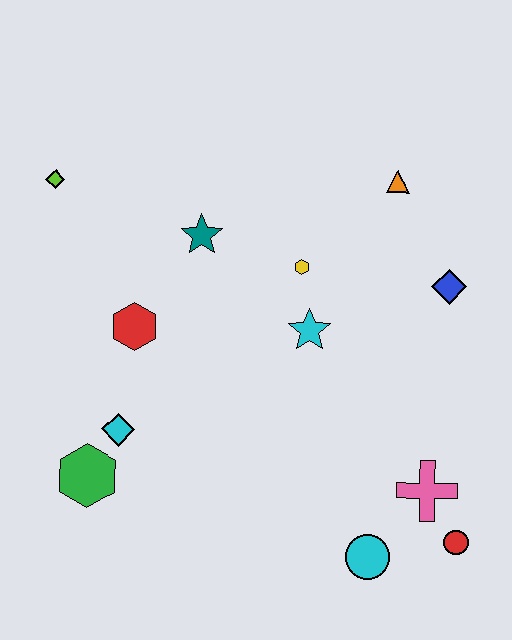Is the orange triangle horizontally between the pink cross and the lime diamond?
Yes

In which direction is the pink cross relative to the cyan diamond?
The pink cross is to the right of the cyan diamond.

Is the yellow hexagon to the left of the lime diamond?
No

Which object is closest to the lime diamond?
The teal star is closest to the lime diamond.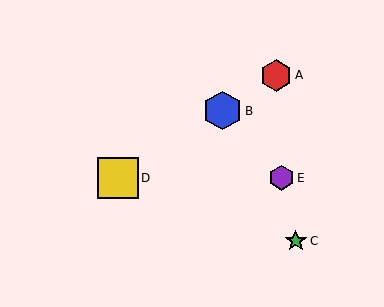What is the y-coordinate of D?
Object D is at y≈178.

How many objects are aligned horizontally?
2 objects (D, E) are aligned horizontally.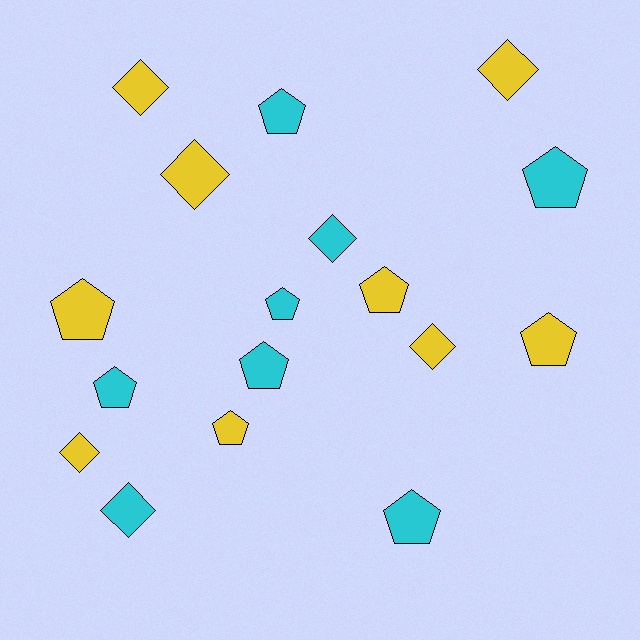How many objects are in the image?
There are 17 objects.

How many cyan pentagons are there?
There are 6 cyan pentagons.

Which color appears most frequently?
Yellow, with 9 objects.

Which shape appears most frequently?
Pentagon, with 10 objects.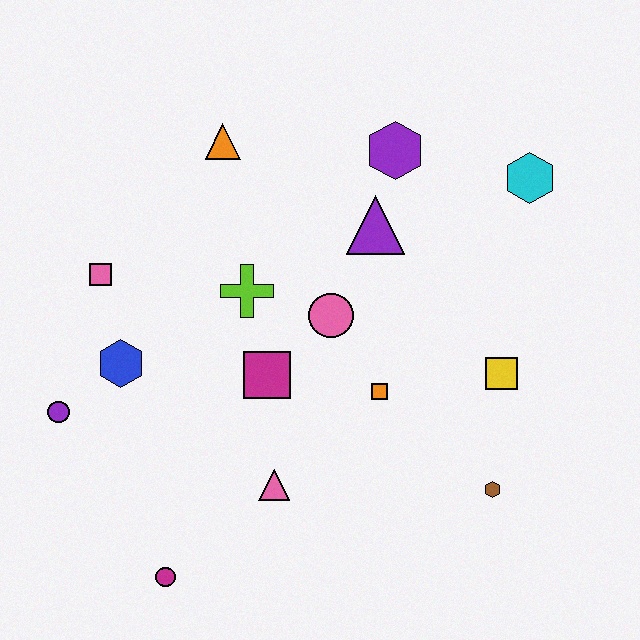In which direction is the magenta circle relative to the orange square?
The magenta circle is to the left of the orange square.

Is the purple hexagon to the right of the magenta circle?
Yes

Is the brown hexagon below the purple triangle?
Yes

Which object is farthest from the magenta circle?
The cyan hexagon is farthest from the magenta circle.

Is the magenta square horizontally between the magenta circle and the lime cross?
No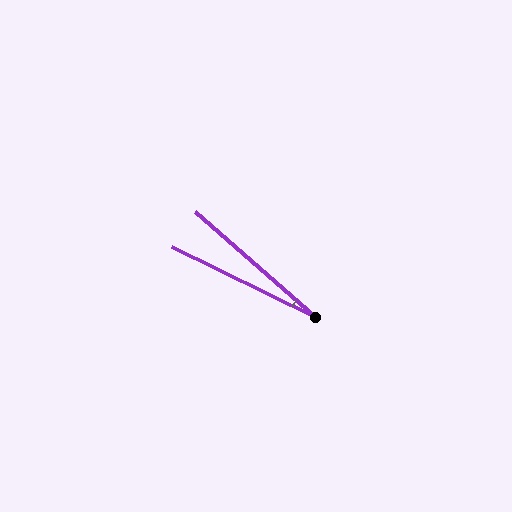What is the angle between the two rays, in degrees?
Approximately 15 degrees.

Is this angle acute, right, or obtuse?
It is acute.